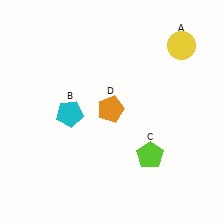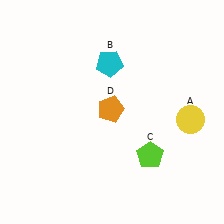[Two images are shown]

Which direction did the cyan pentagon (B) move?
The cyan pentagon (B) moved up.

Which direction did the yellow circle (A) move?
The yellow circle (A) moved down.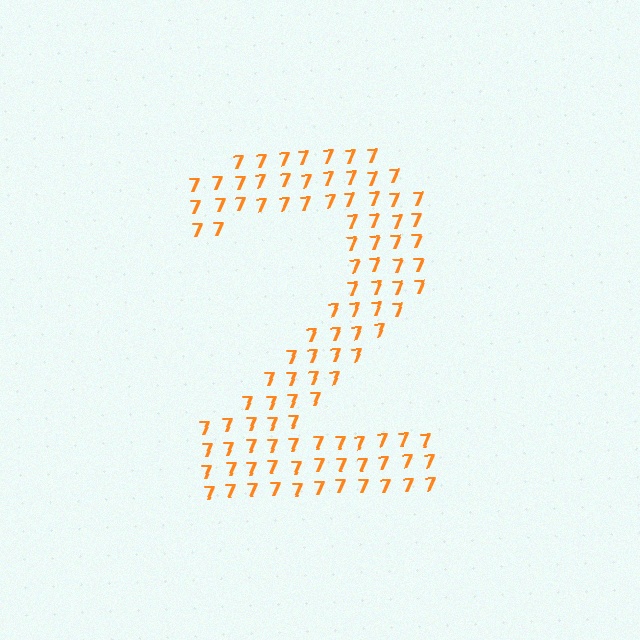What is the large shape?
The large shape is the digit 2.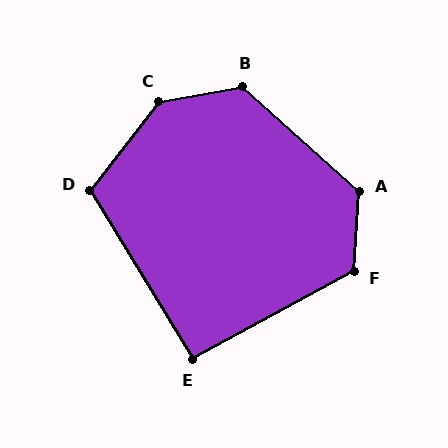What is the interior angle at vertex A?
Approximately 129 degrees (obtuse).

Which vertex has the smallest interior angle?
E, at approximately 93 degrees.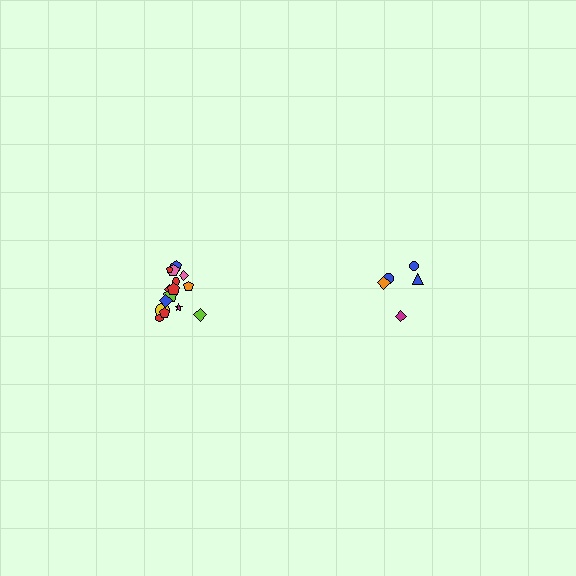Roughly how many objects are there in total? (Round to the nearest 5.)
Roughly 20 objects in total.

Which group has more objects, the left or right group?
The left group.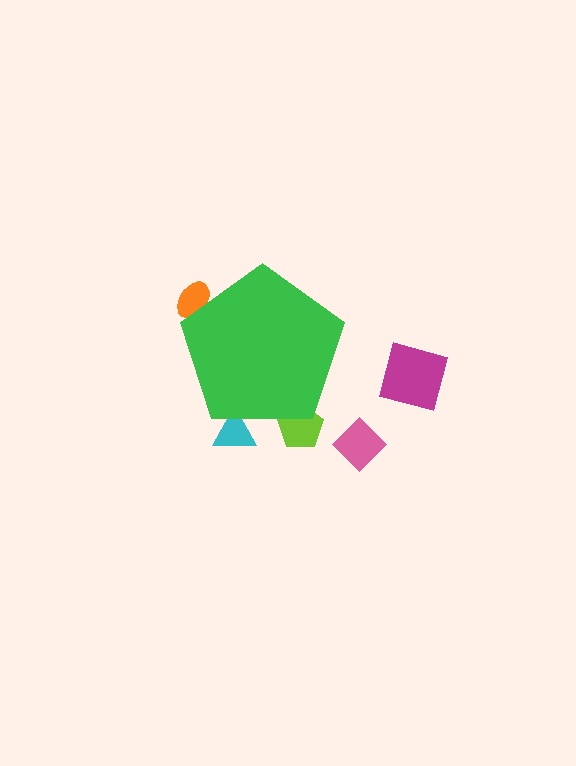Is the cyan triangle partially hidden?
Yes, the cyan triangle is partially hidden behind the green pentagon.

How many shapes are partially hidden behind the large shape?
3 shapes are partially hidden.